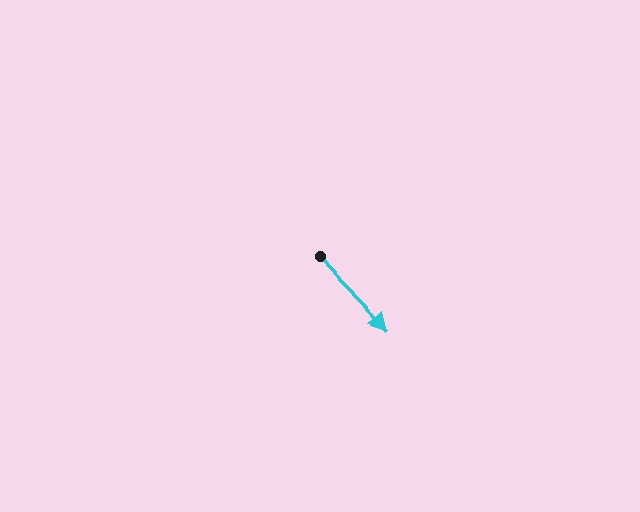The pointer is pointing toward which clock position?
Roughly 5 o'clock.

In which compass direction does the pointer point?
Southeast.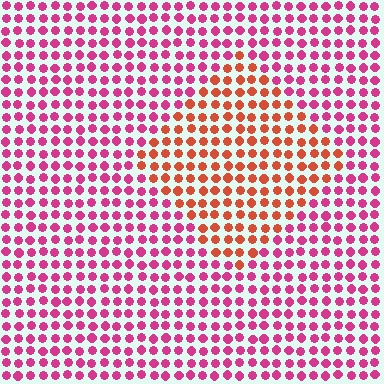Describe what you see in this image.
The image is filled with small magenta elements in a uniform arrangement. A diamond-shaped region is visible where the elements are tinted to a slightly different hue, forming a subtle color boundary.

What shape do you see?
I see a diamond.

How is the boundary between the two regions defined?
The boundary is defined purely by a slight shift in hue (about 42 degrees). Spacing, size, and orientation are identical on both sides.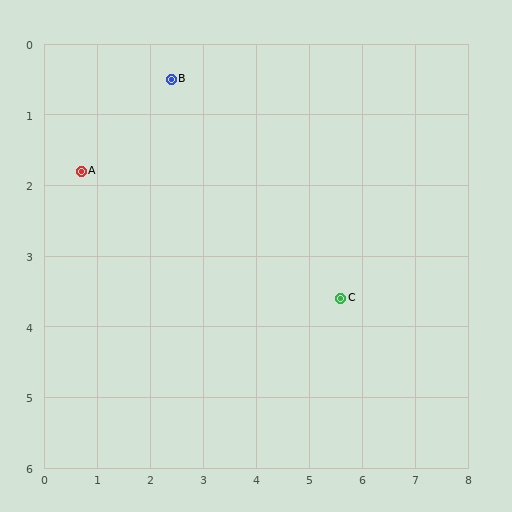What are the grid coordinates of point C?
Point C is at approximately (5.6, 3.6).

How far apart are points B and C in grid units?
Points B and C are about 4.5 grid units apart.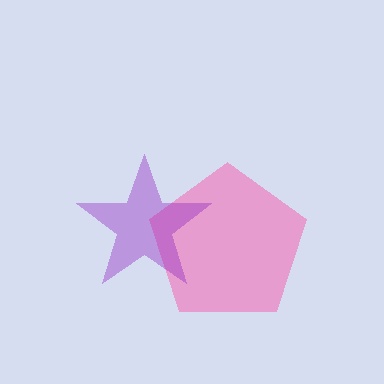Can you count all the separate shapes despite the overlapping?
Yes, there are 2 separate shapes.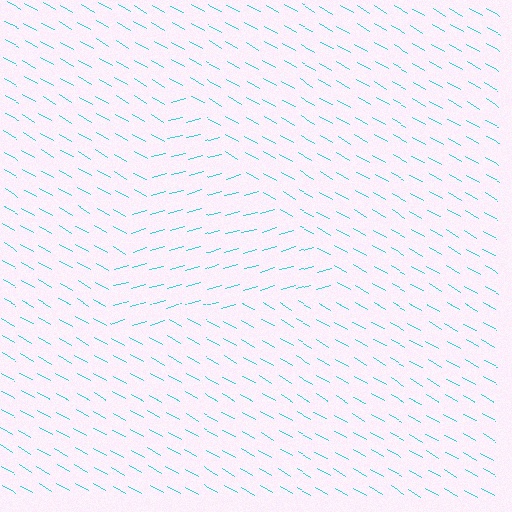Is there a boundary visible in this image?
Yes, there is a texture boundary formed by a change in line orientation.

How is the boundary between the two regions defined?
The boundary is defined purely by a change in line orientation (approximately 45 degrees difference). All lines are the same color and thickness.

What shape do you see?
I see a triangle.